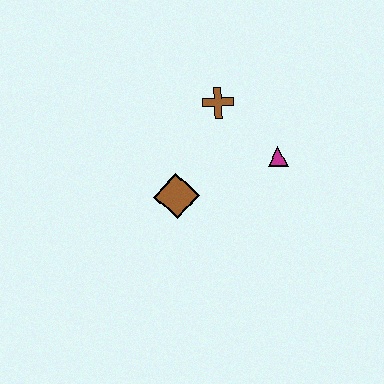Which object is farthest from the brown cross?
The brown diamond is farthest from the brown cross.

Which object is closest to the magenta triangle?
The brown cross is closest to the magenta triangle.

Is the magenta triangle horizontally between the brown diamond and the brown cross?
No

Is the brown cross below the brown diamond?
No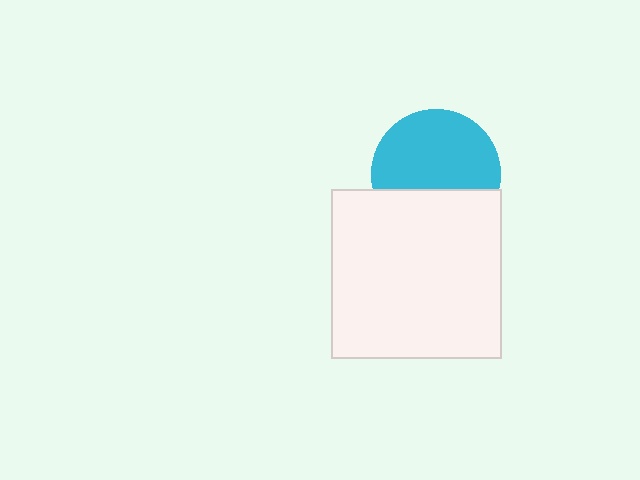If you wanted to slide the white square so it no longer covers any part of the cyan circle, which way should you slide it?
Slide it down — that is the most direct way to separate the two shapes.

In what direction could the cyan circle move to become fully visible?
The cyan circle could move up. That would shift it out from behind the white square entirely.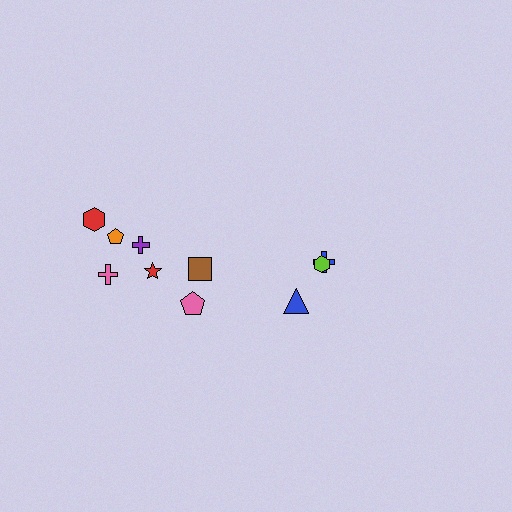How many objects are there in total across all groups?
There are 10 objects.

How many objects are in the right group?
There are 3 objects.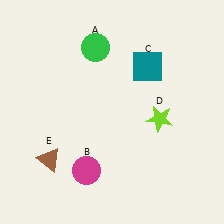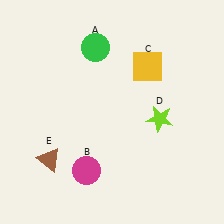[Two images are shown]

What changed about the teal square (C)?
In Image 1, C is teal. In Image 2, it changed to yellow.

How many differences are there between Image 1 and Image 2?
There is 1 difference between the two images.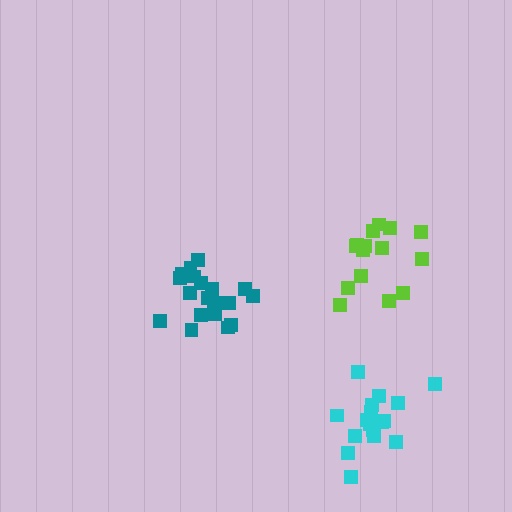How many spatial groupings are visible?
There are 3 spatial groupings.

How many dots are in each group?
Group 1: 20 dots, Group 2: 17 dots, Group 3: 15 dots (52 total).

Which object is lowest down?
The cyan cluster is bottommost.